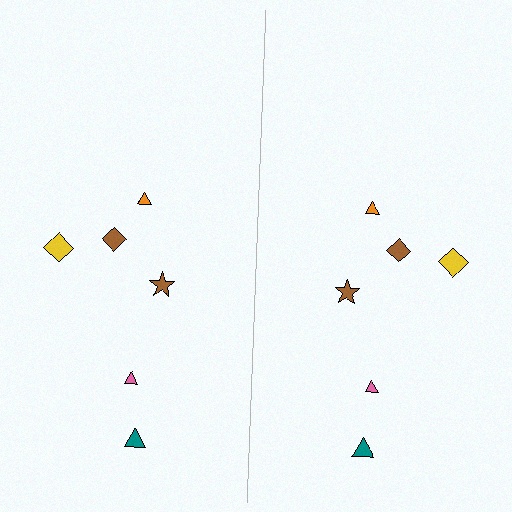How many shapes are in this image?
There are 12 shapes in this image.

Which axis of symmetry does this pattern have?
The pattern has a vertical axis of symmetry running through the center of the image.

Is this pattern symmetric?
Yes, this pattern has bilateral (reflection) symmetry.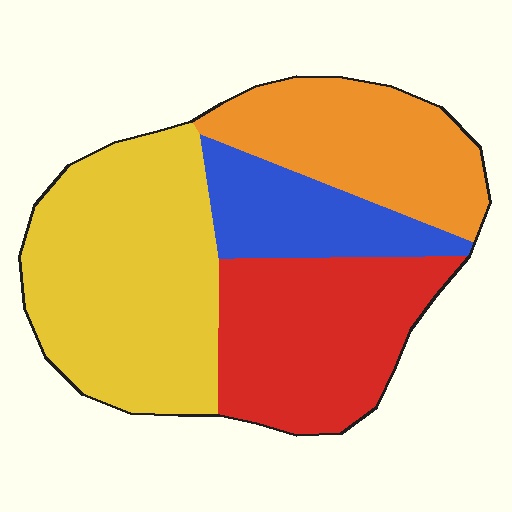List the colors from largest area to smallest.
From largest to smallest: yellow, red, orange, blue.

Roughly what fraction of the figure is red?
Red covers around 25% of the figure.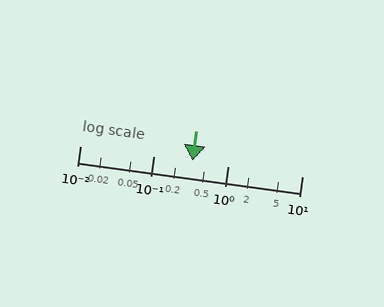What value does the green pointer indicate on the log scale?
The pointer indicates approximately 0.33.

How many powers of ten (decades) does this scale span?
The scale spans 3 decades, from 0.01 to 10.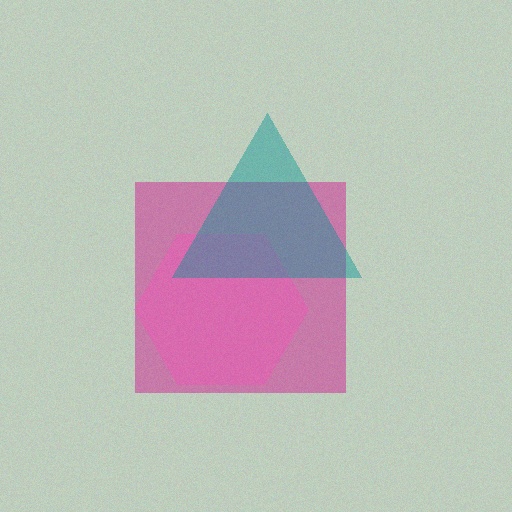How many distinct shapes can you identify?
There are 3 distinct shapes: a magenta square, a pink hexagon, a teal triangle.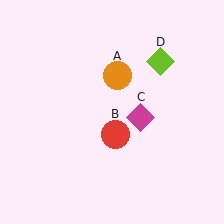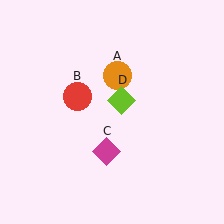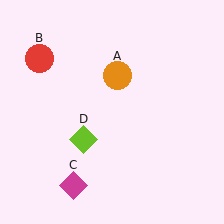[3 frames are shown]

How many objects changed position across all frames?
3 objects changed position: red circle (object B), magenta diamond (object C), lime diamond (object D).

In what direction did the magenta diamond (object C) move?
The magenta diamond (object C) moved down and to the left.